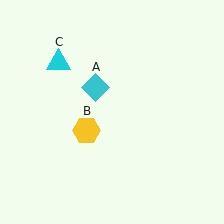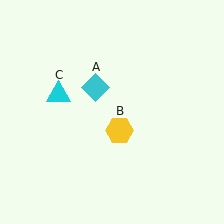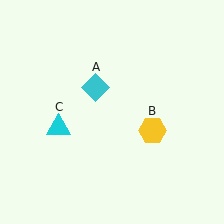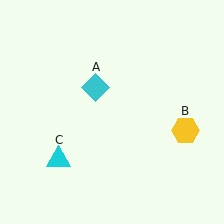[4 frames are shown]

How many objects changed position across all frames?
2 objects changed position: yellow hexagon (object B), cyan triangle (object C).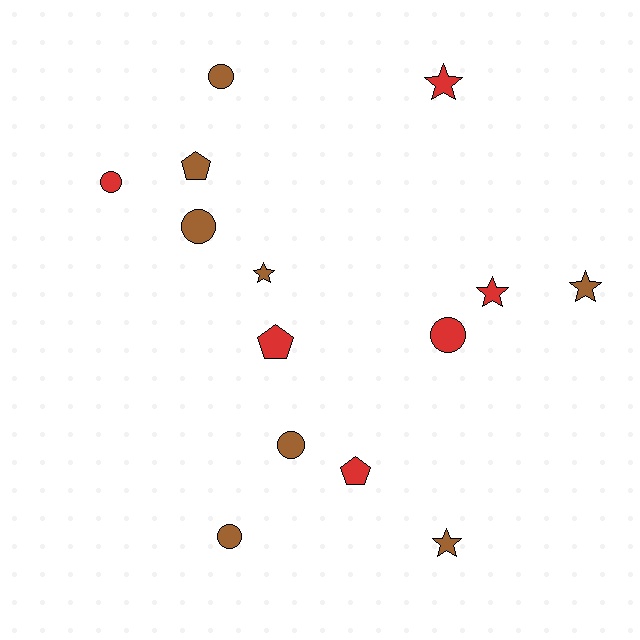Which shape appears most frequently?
Circle, with 6 objects.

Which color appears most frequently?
Brown, with 8 objects.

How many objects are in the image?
There are 14 objects.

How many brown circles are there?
There are 4 brown circles.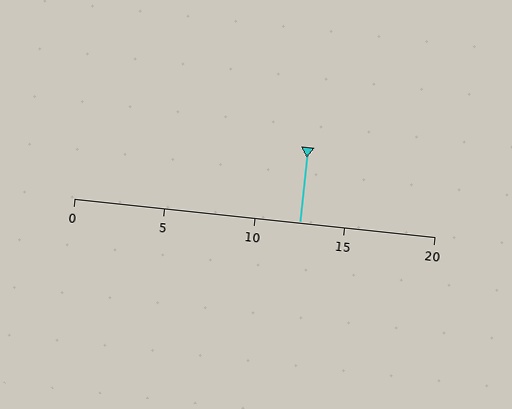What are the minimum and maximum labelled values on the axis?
The axis runs from 0 to 20.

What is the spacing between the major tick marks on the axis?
The major ticks are spaced 5 apart.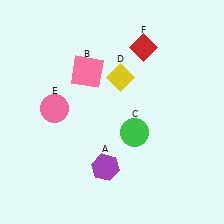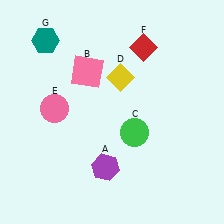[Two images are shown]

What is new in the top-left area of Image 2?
A teal hexagon (G) was added in the top-left area of Image 2.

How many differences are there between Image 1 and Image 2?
There is 1 difference between the two images.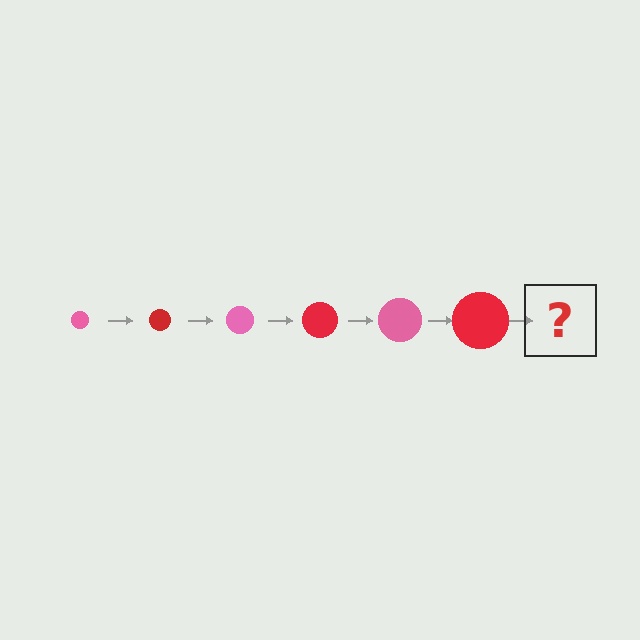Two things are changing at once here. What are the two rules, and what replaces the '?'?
The two rules are that the circle grows larger each step and the color cycles through pink and red. The '?' should be a pink circle, larger than the previous one.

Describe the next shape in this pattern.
It should be a pink circle, larger than the previous one.